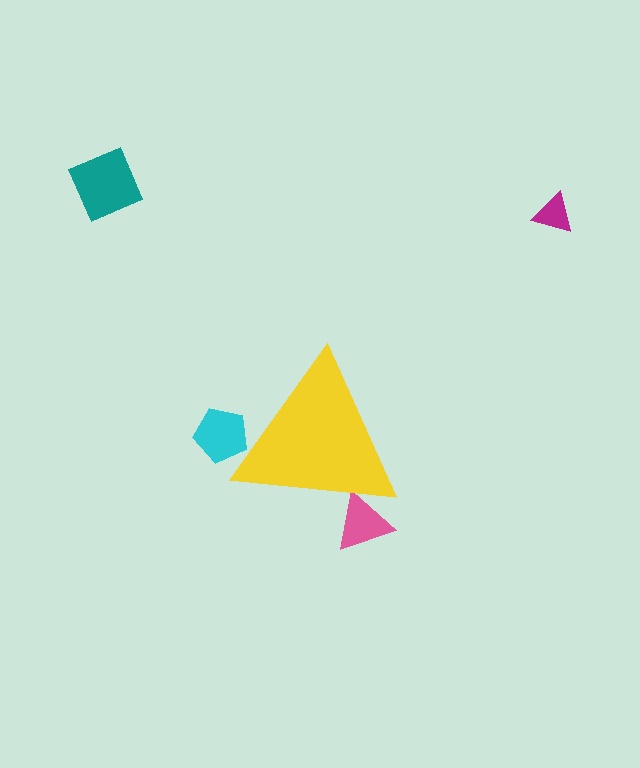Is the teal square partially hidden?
No, the teal square is fully visible.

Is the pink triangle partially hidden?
Yes, the pink triangle is partially hidden behind the yellow triangle.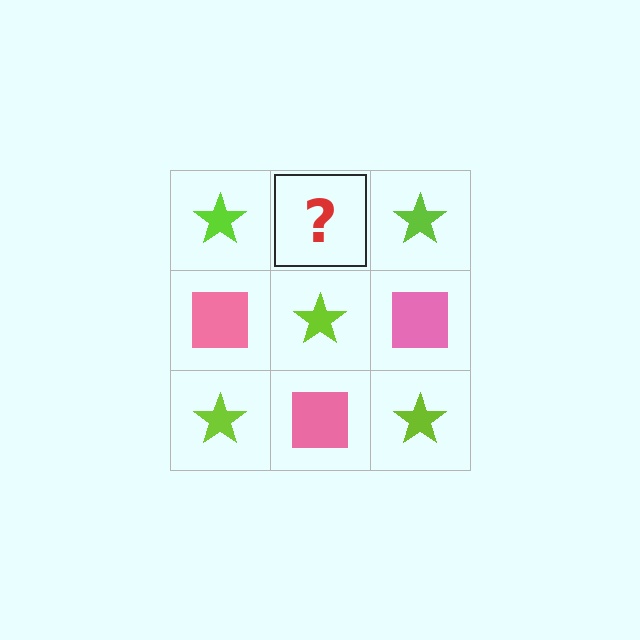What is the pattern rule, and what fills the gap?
The rule is that it alternates lime star and pink square in a checkerboard pattern. The gap should be filled with a pink square.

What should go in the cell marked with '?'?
The missing cell should contain a pink square.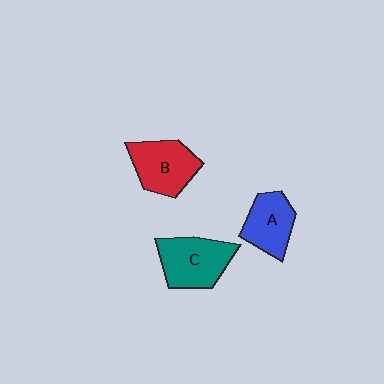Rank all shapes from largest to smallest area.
From largest to smallest: C (teal), B (red), A (blue).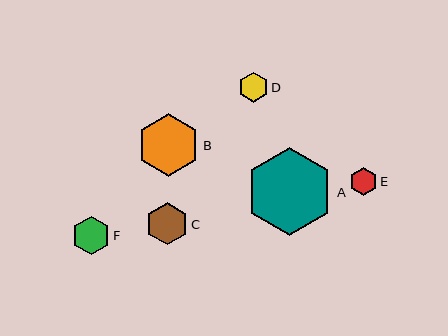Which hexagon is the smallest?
Hexagon E is the smallest with a size of approximately 28 pixels.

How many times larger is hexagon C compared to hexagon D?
Hexagon C is approximately 1.4 times the size of hexagon D.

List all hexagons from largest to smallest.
From largest to smallest: A, B, C, F, D, E.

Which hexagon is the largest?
Hexagon A is the largest with a size of approximately 88 pixels.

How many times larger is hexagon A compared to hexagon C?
Hexagon A is approximately 2.1 times the size of hexagon C.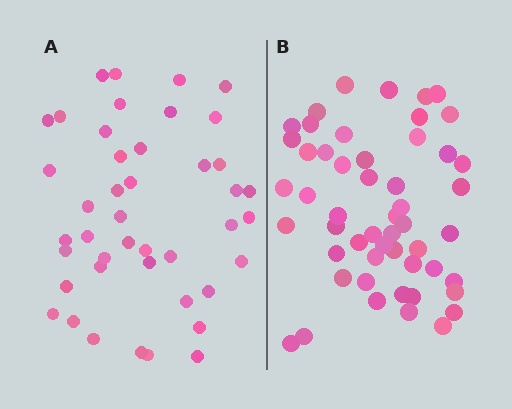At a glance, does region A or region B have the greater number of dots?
Region B (the right region) has more dots.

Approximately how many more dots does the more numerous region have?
Region B has roughly 8 or so more dots than region A.